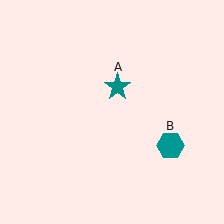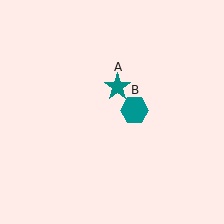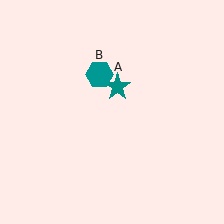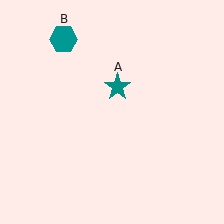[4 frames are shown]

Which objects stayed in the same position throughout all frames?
Teal star (object A) remained stationary.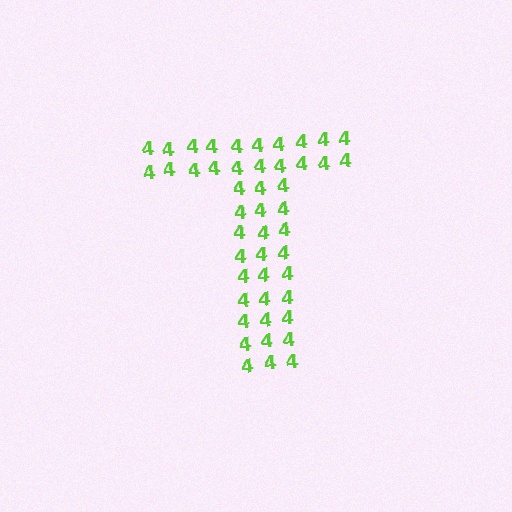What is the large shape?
The large shape is the letter T.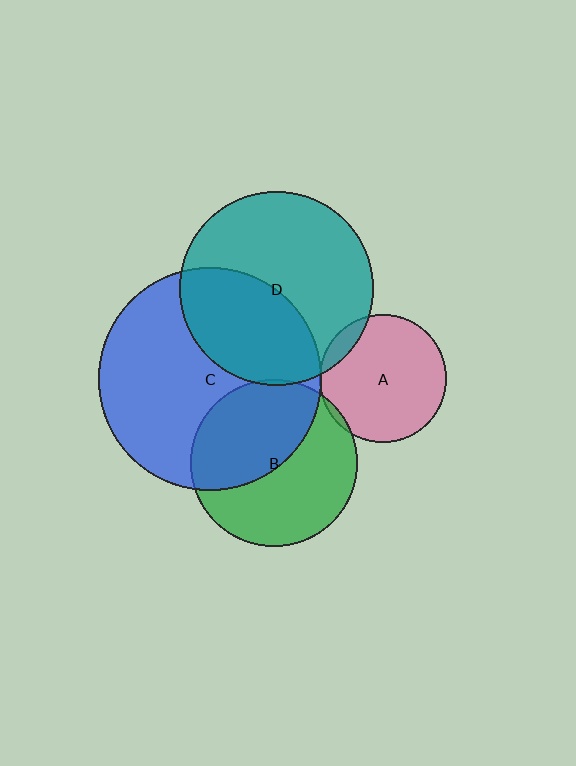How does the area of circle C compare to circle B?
Approximately 1.8 times.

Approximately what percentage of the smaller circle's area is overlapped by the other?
Approximately 5%.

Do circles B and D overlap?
Yes.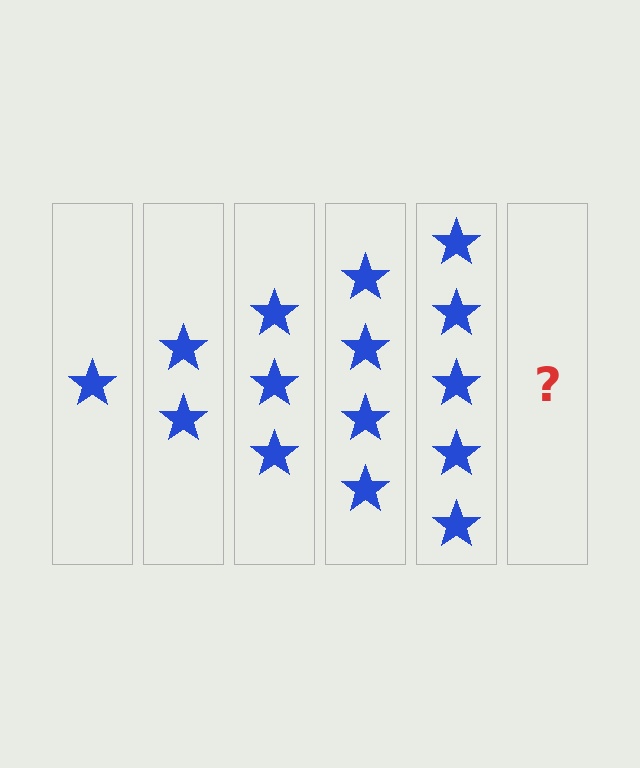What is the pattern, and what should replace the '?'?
The pattern is that each step adds one more star. The '?' should be 6 stars.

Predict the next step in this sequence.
The next step is 6 stars.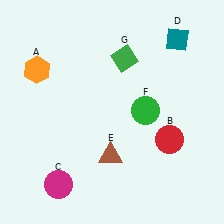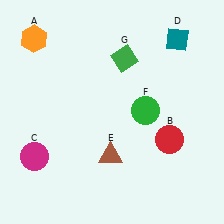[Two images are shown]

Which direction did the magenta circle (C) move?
The magenta circle (C) moved up.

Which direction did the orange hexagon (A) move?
The orange hexagon (A) moved up.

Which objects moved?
The objects that moved are: the orange hexagon (A), the magenta circle (C).